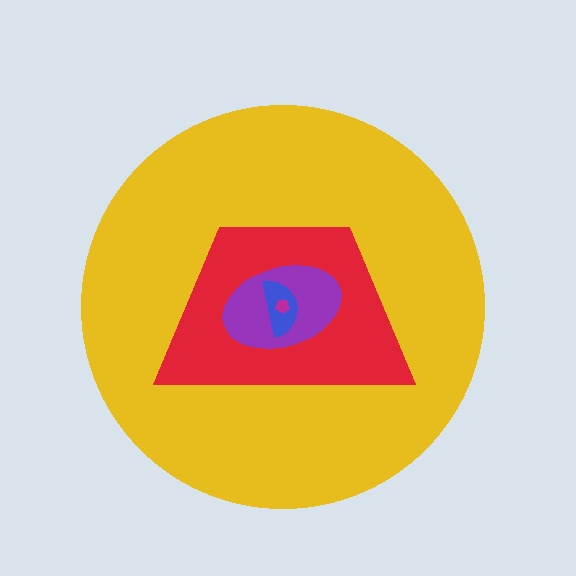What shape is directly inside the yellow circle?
The red trapezoid.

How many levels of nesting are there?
5.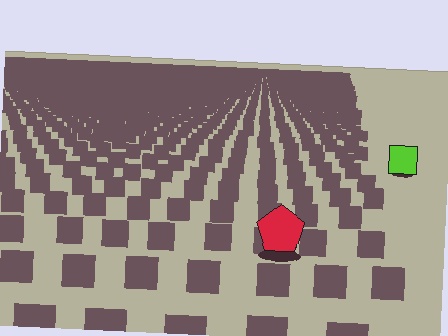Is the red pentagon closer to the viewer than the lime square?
Yes. The red pentagon is closer — you can tell from the texture gradient: the ground texture is coarser near it.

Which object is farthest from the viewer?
The lime square is farthest from the viewer. It appears smaller and the ground texture around it is denser.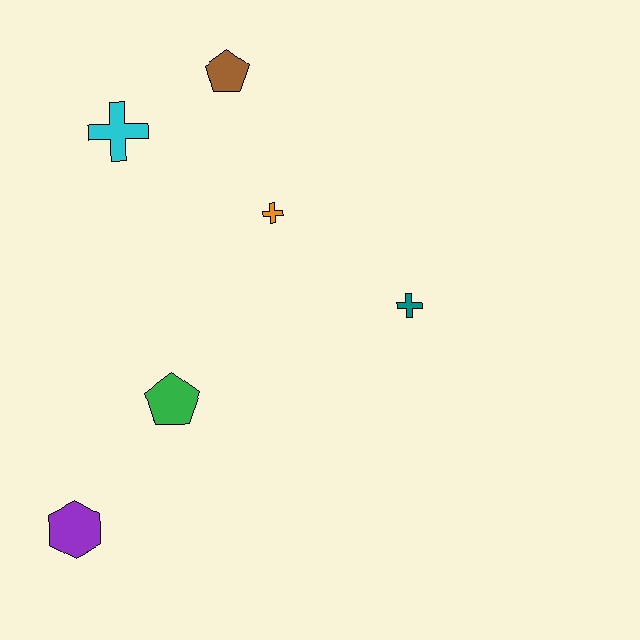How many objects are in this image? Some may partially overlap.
There are 6 objects.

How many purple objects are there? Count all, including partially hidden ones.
There is 1 purple object.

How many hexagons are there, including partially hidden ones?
There is 1 hexagon.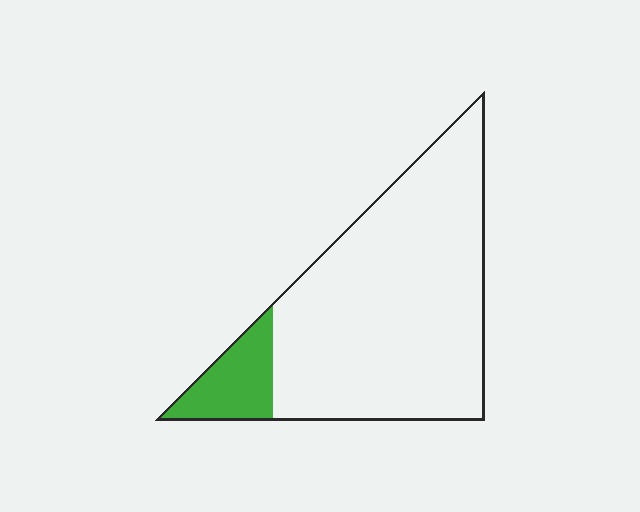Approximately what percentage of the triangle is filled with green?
Approximately 15%.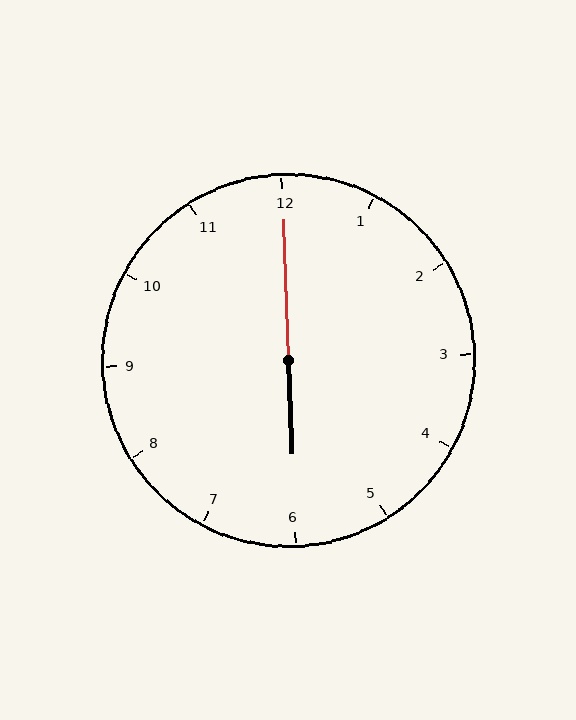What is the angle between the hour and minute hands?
Approximately 180 degrees.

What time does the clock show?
6:00.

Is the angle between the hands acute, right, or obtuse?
It is obtuse.